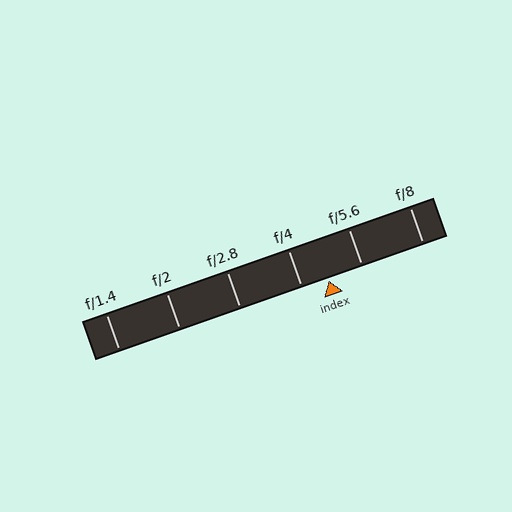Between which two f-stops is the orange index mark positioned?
The index mark is between f/4 and f/5.6.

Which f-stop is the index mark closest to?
The index mark is closest to f/4.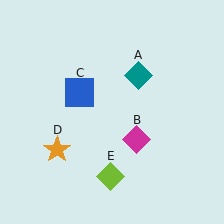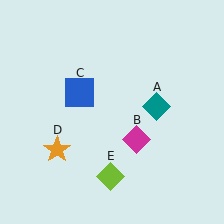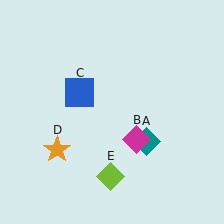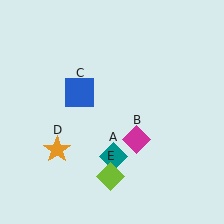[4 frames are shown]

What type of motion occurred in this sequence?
The teal diamond (object A) rotated clockwise around the center of the scene.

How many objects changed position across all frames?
1 object changed position: teal diamond (object A).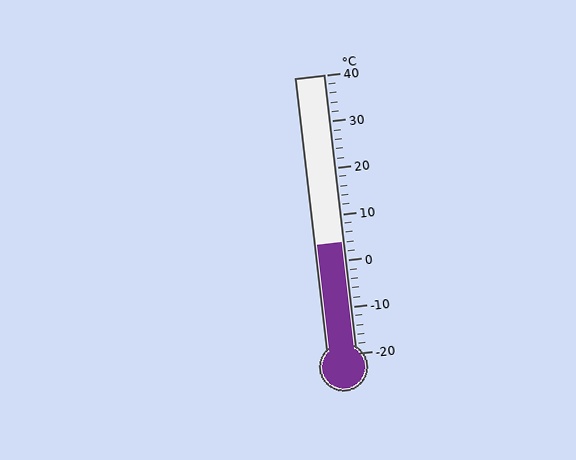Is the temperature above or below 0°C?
The temperature is above 0°C.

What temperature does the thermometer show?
The thermometer shows approximately 4°C.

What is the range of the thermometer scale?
The thermometer scale ranges from -20°C to 40°C.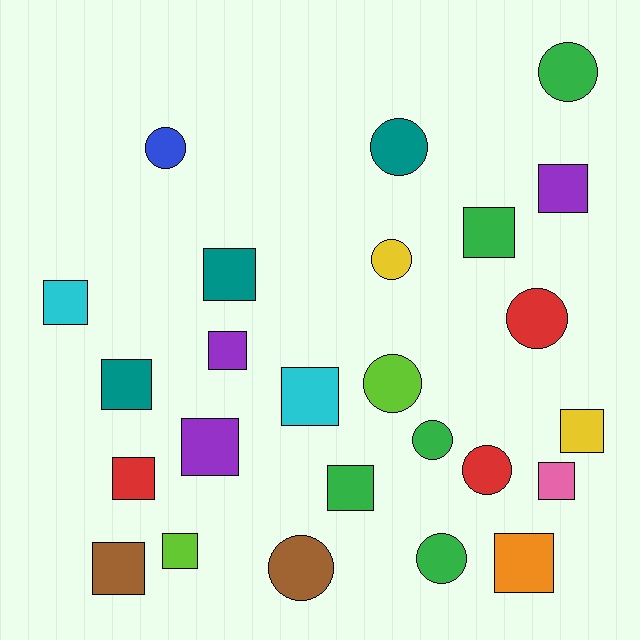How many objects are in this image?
There are 25 objects.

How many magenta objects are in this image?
There are no magenta objects.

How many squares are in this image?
There are 15 squares.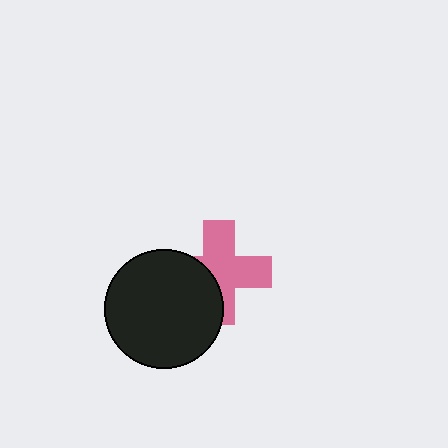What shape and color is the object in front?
The object in front is a black circle.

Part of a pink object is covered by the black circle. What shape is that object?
It is a cross.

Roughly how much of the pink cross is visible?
About half of it is visible (roughly 64%).